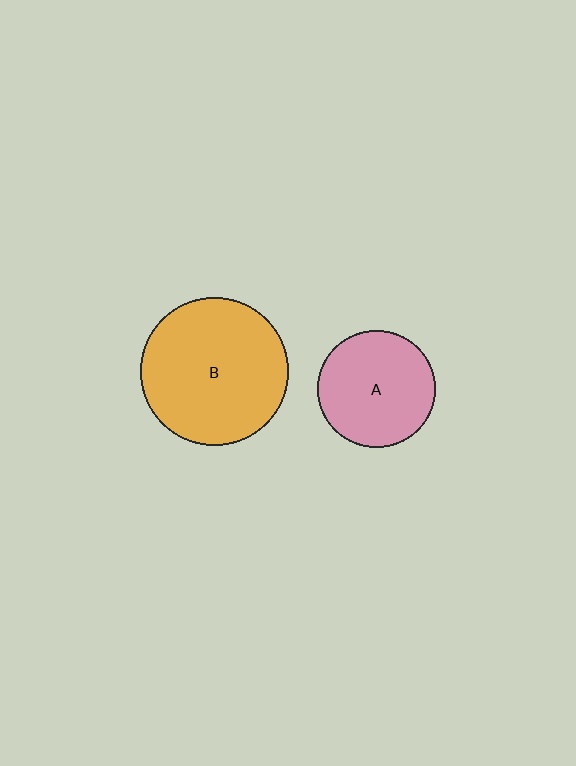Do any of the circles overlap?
No, none of the circles overlap.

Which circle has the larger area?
Circle B (orange).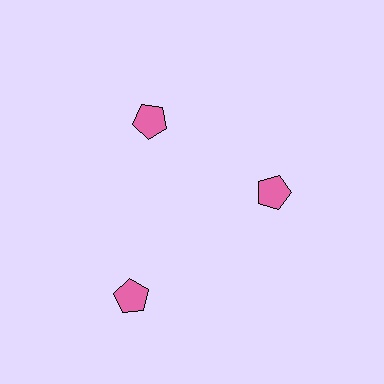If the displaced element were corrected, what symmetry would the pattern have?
It would have 3-fold rotational symmetry — the pattern would map onto itself every 120 degrees.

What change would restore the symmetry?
The symmetry would be restored by moving it inward, back onto the ring so that all 3 pentagons sit at equal angles and equal distance from the center.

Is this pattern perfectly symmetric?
No. The 3 pink pentagons are arranged in a ring, but one element near the 7 o'clock position is pushed outward from the center, breaking the 3-fold rotational symmetry.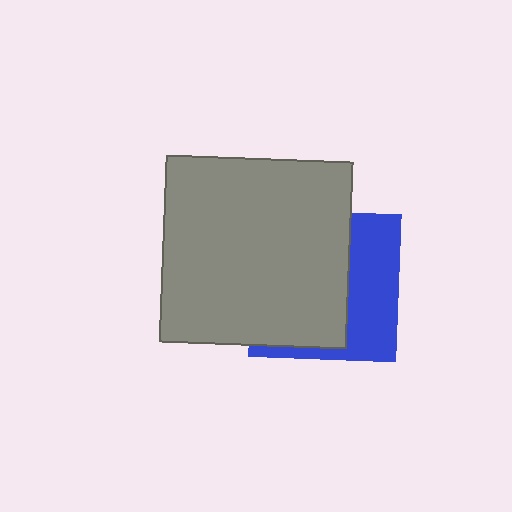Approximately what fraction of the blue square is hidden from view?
Roughly 61% of the blue square is hidden behind the gray square.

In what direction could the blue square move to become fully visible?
The blue square could move right. That would shift it out from behind the gray square entirely.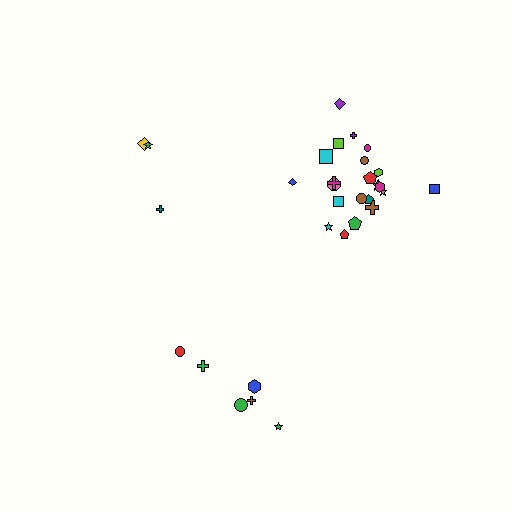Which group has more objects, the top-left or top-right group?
The top-right group.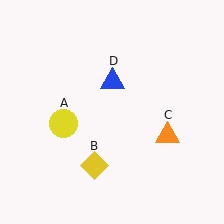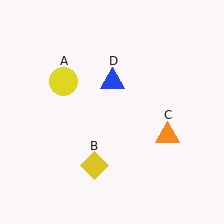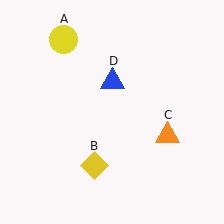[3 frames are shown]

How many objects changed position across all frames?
1 object changed position: yellow circle (object A).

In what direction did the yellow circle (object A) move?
The yellow circle (object A) moved up.